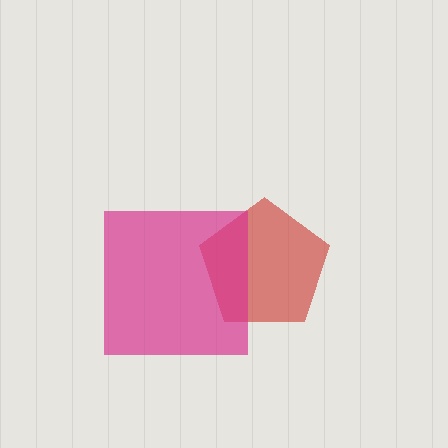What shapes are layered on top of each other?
The layered shapes are: a red pentagon, a magenta square.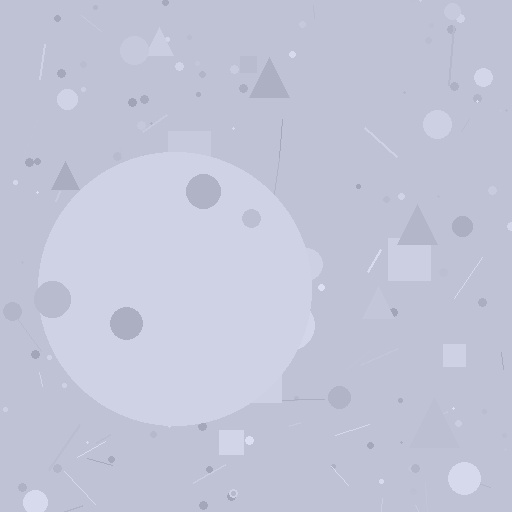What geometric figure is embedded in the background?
A circle is embedded in the background.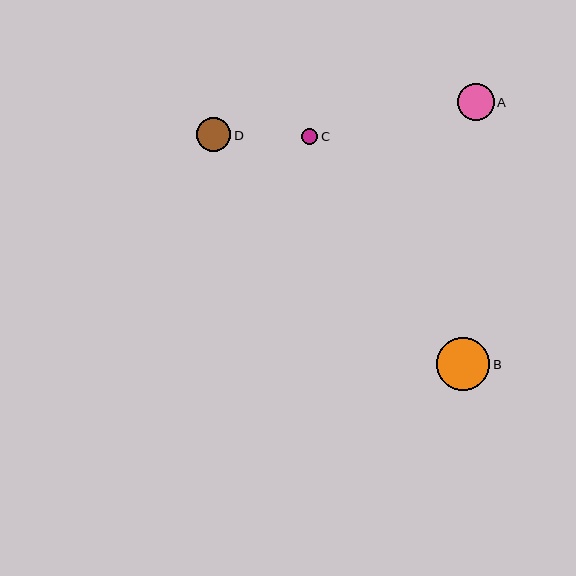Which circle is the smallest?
Circle C is the smallest with a size of approximately 16 pixels.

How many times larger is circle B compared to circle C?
Circle B is approximately 3.2 times the size of circle C.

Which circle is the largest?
Circle B is the largest with a size of approximately 53 pixels.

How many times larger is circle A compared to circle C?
Circle A is approximately 2.2 times the size of circle C.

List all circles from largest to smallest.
From largest to smallest: B, A, D, C.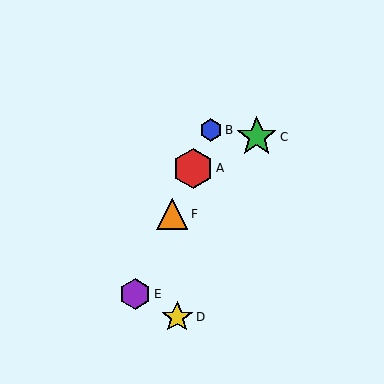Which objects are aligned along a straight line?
Objects A, B, E, F are aligned along a straight line.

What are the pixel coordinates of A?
Object A is at (193, 168).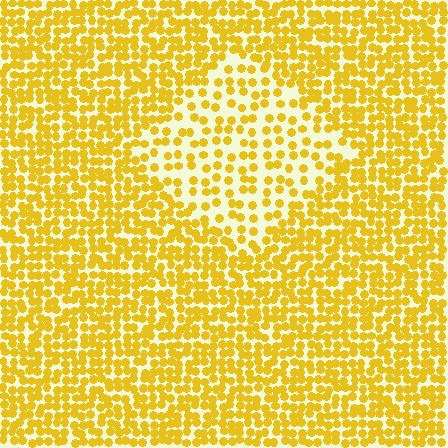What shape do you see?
I see a diamond.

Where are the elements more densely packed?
The elements are more densely packed outside the diamond boundary.